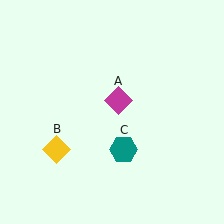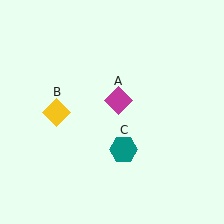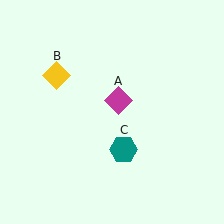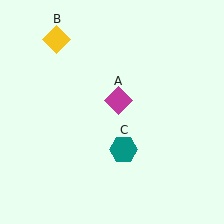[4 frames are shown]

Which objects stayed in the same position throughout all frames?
Magenta diamond (object A) and teal hexagon (object C) remained stationary.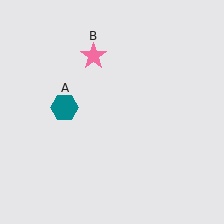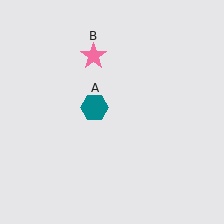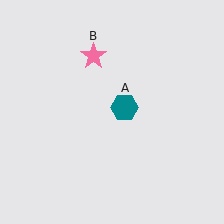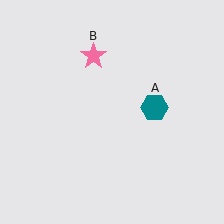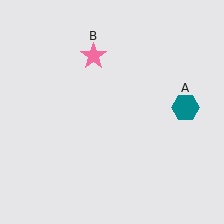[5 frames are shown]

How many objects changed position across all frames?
1 object changed position: teal hexagon (object A).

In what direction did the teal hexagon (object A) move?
The teal hexagon (object A) moved right.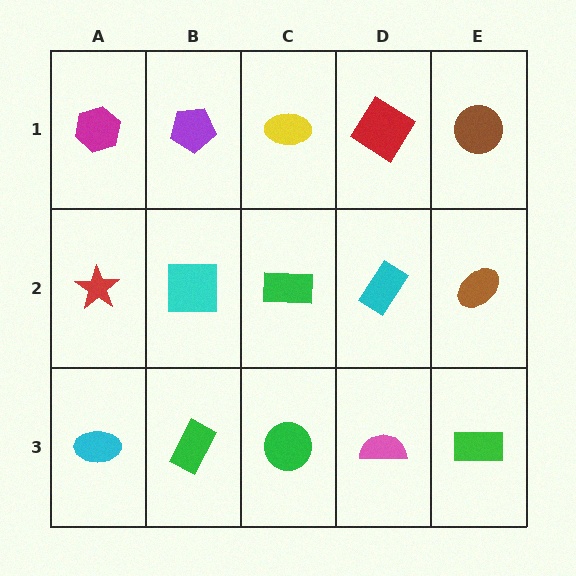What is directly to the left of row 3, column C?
A green rectangle.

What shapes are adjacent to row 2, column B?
A purple pentagon (row 1, column B), a green rectangle (row 3, column B), a red star (row 2, column A), a green rectangle (row 2, column C).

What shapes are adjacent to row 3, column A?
A red star (row 2, column A), a green rectangle (row 3, column B).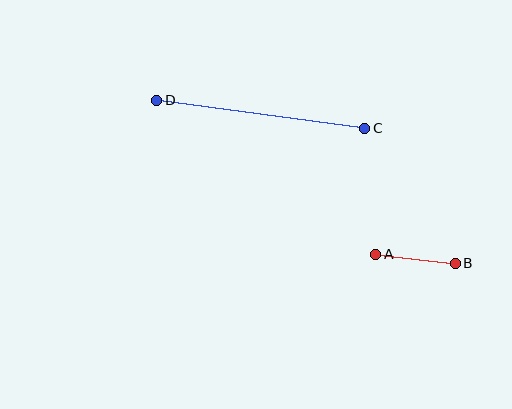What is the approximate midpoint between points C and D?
The midpoint is at approximately (261, 114) pixels.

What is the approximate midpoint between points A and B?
The midpoint is at approximately (415, 259) pixels.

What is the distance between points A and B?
The distance is approximately 80 pixels.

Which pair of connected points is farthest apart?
Points C and D are farthest apart.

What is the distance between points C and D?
The distance is approximately 209 pixels.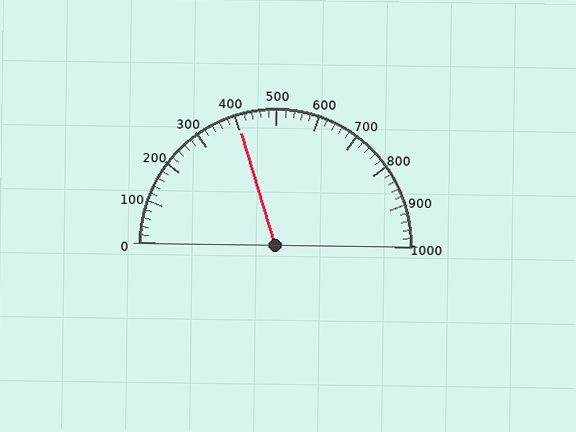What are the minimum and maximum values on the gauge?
The gauge ranges from 0 to 1000.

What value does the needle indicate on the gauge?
The needle indicates approximately 400.